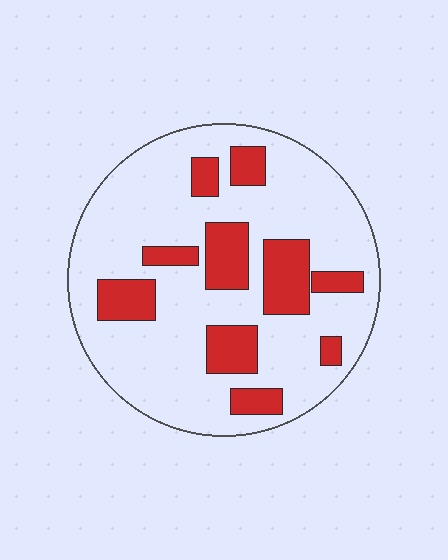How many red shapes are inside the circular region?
10.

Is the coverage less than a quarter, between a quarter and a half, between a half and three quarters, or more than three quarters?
Less than a quarter.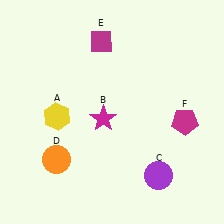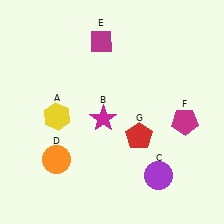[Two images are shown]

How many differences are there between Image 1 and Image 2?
There is 1 difference between the two images.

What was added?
A red pentagon (G) was added in Image 2.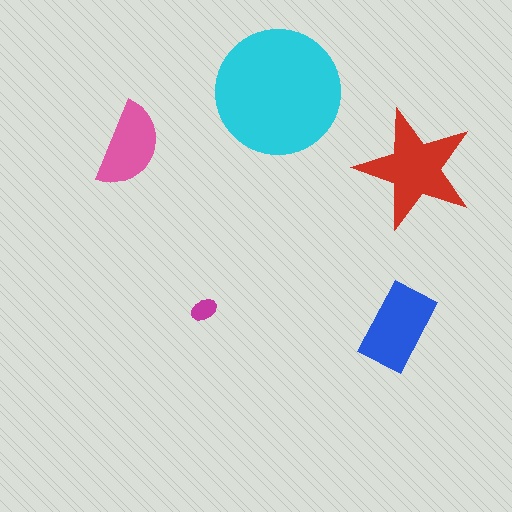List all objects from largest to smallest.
The cyan circle, the red star, the blue rectangle, the pink semicircle, the magenta ellipse.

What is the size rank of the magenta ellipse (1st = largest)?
5th.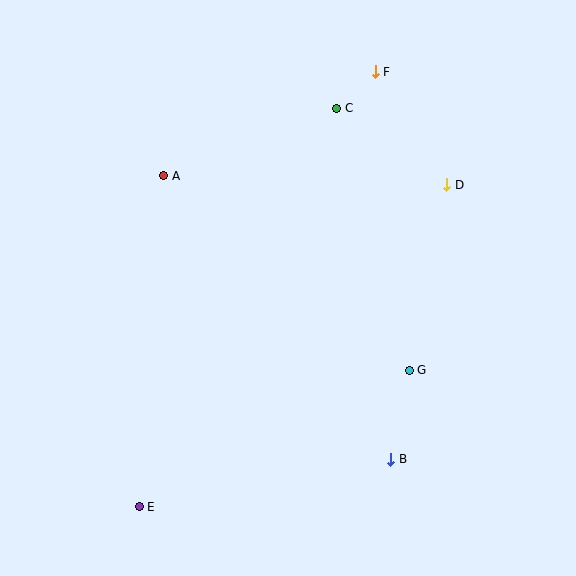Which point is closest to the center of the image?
Point G at (409, 370) is closest to the center.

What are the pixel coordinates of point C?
Point C is at (337, 108).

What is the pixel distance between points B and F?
The distance between B and F is 388 pixels.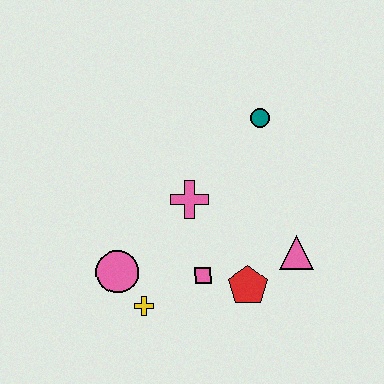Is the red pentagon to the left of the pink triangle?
Yes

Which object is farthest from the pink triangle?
The pink circle is farthest from the pink triangle.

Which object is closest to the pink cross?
The pink square is closest to the pink cross.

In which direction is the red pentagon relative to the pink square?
The red pentagon is to the right of the pink square.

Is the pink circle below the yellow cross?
No